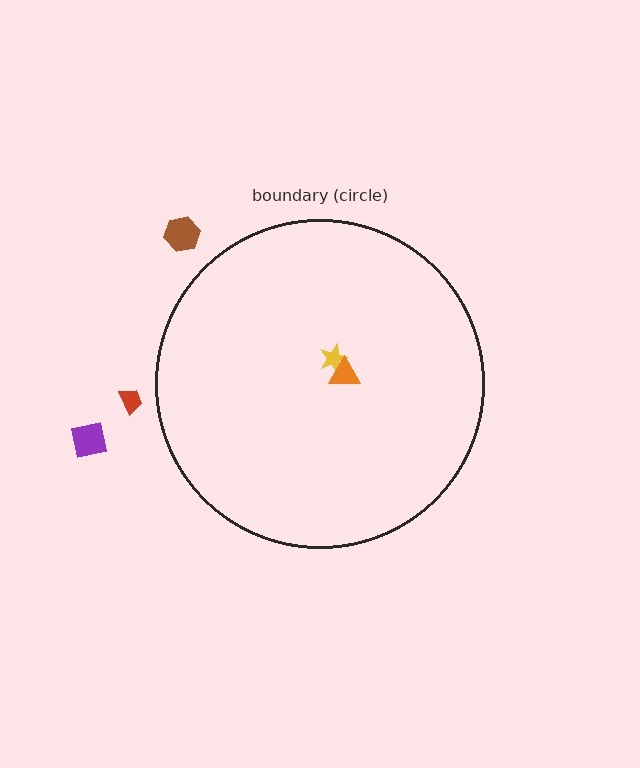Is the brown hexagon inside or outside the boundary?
Outside.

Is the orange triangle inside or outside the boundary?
Inside.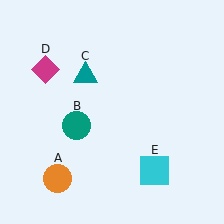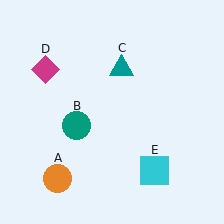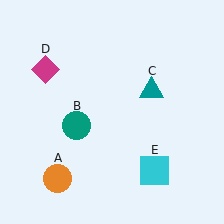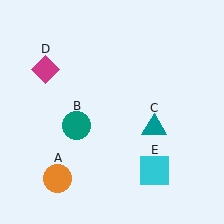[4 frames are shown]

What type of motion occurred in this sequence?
The teal triangle (object C) rotated clockwise around the center of the scene.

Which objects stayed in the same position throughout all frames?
Orange circle (object A) and teal circle (object B) and magenta diamond (object D) and cyan square (object E) remained stationary.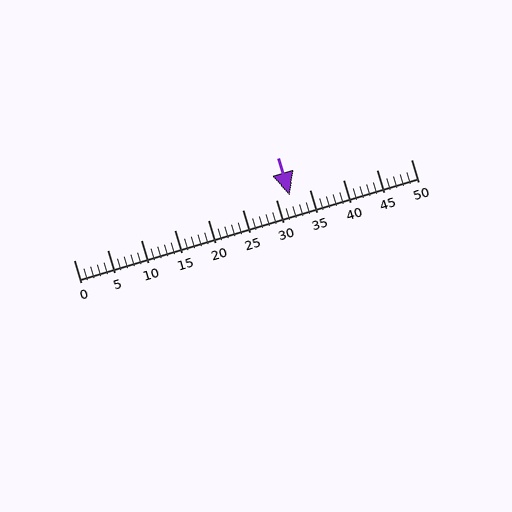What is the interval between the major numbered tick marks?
The major tick marks are spaced 5 units apart.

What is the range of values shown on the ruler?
The ruler shows values from 0 to 50.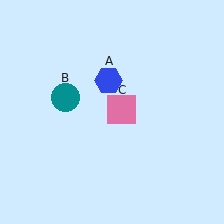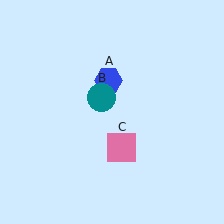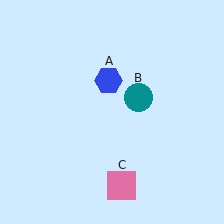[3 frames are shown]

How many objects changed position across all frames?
2 objects changed position: teal circle (object B), pink square (object C).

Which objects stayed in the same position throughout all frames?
Blue hexagon (object A) remained stationary.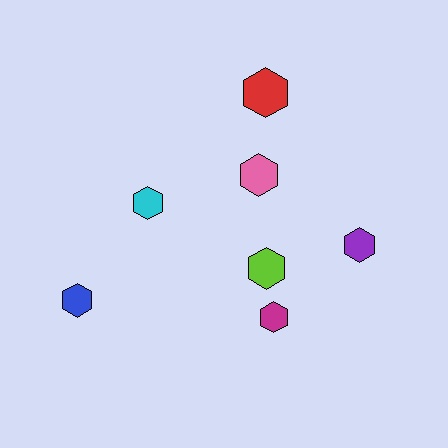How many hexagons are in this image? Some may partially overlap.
There are 7 hexagons.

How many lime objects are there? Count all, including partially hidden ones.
There is 1 lime object.